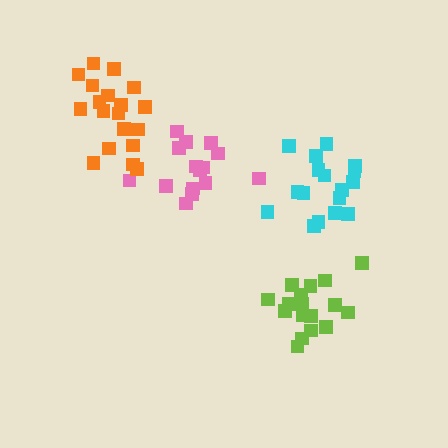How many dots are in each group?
Group 1: 17 dots, Group 2: 17 dots, Group 3: 15 dots, Group 4: 19 dots (68 total).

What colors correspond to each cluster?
The clusters are colored: lime, cyan, pink, orange.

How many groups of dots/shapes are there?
There are 4 groups.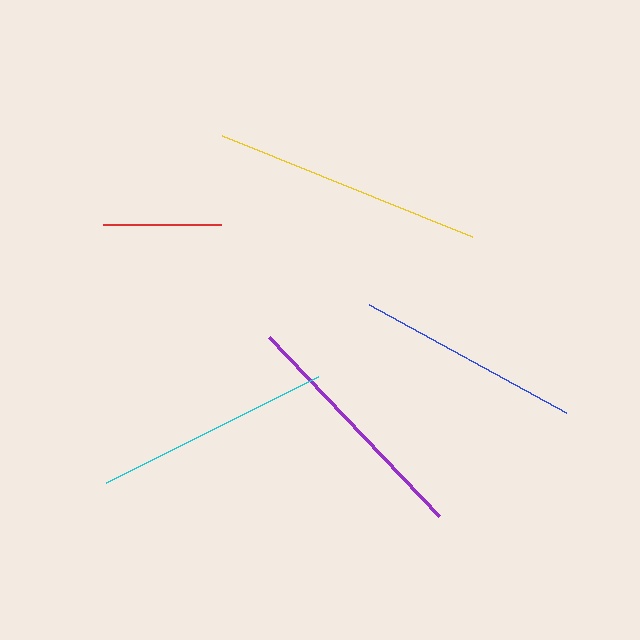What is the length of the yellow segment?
The yellow segment is approximately 269 pixels long.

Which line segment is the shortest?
The red line is the shortest at approximately 118 pixels.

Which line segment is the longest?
The yellow line is the longest at approximately 269 pixels.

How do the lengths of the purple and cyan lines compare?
The purple and cyan lines are approximately the same length.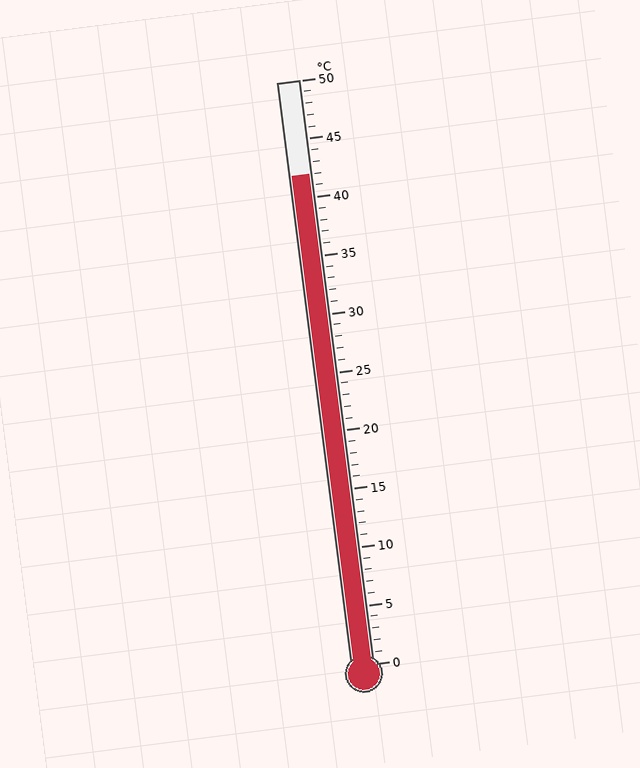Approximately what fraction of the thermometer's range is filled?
The thermometer is filled to approximately 85% of its range.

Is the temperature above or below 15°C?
The temperature is above 15°C.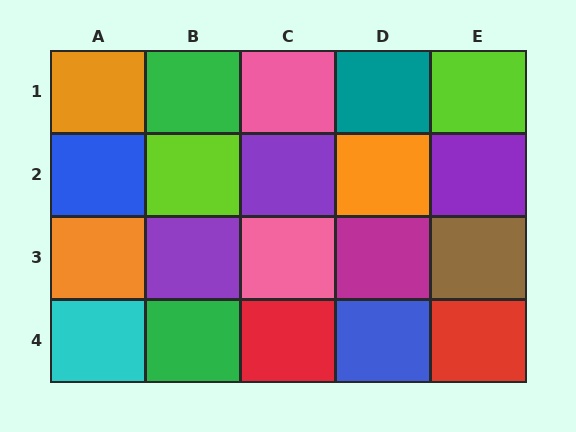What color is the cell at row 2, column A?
Blue.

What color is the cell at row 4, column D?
Blue.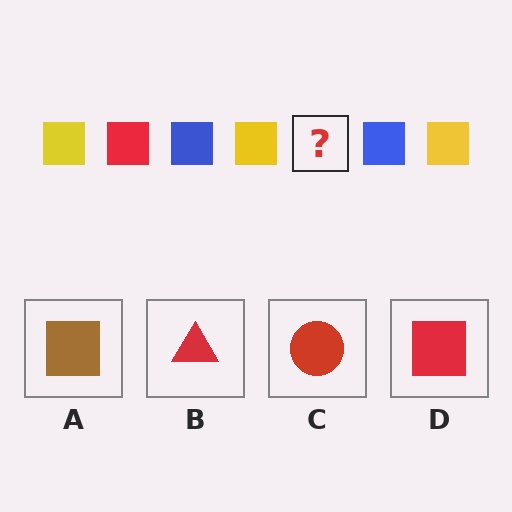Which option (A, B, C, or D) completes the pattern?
D.